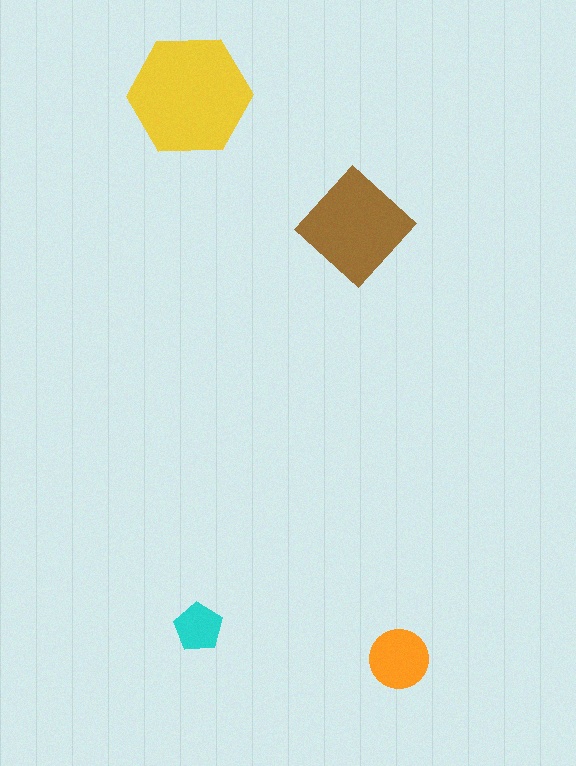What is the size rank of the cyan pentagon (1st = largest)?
4th.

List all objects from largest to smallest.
The yellow hexagon, the brown diamond, the orange circle, the cyan pentagon.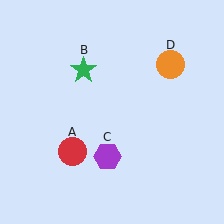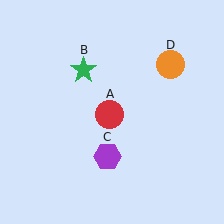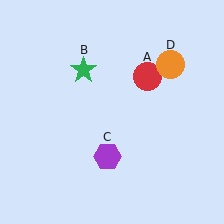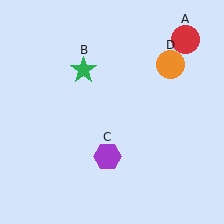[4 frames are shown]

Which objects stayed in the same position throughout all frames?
Green star (object B) and purple hexagon (object C) and orange circle (object D) remained stationary.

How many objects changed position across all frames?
1 object changed position: red circle (object A).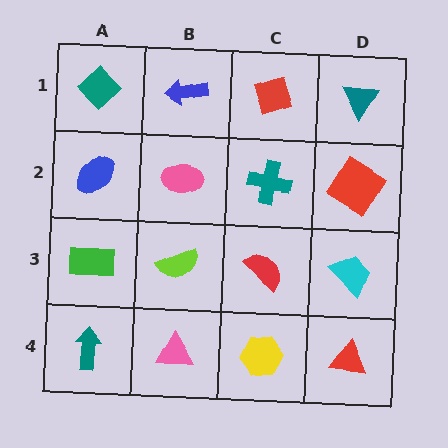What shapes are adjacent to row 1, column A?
A blue ellipse (row 2, column A), a blue arrow (row 1, column B).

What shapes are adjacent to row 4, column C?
A red semicircle (row 3, column C), a pink triangle (row 4, column B), a red triangle (row 4, column D).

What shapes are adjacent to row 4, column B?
A lime semicircle (row 3, column B), a teal arrow (row 4, column A), a yellow hexagon (row 4, column C).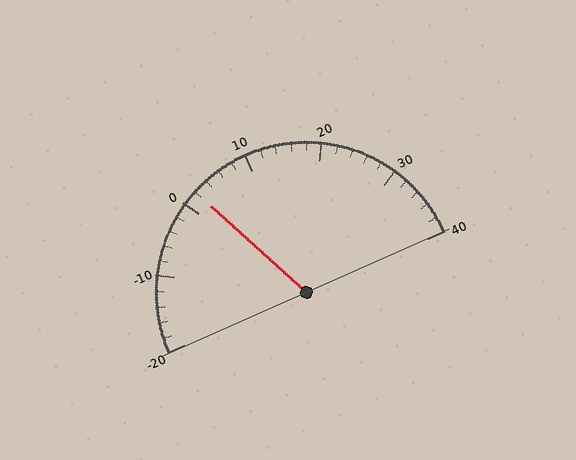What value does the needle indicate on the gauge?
The needle indicates approximately 2.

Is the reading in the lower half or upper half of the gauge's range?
The reading is in the lower half of the range (-20 to 40).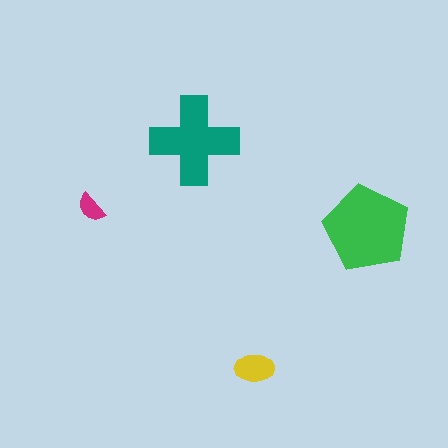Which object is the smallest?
The magenta semicircle.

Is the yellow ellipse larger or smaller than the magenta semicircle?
Larger.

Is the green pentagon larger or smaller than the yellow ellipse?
Larger.